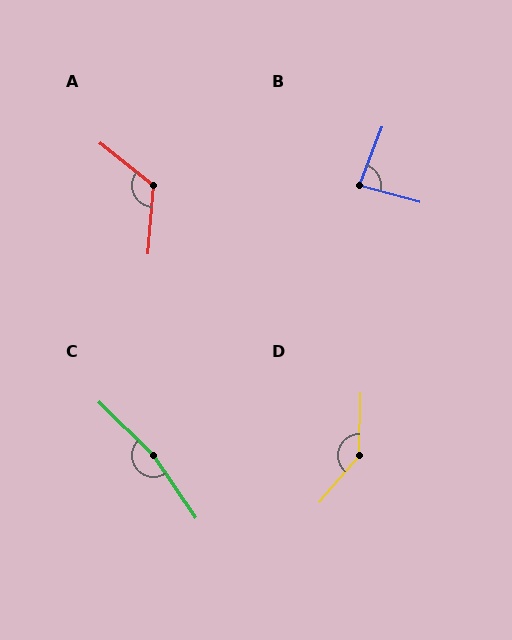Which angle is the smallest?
B, at approximately 84 degrees.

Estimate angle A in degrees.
Approximately 124 degrees.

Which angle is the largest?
C, at approximately 169 degrees.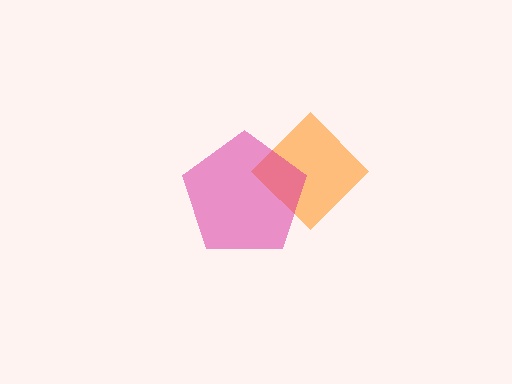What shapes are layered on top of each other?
The layered shapes are: an orange diamond, a magenta pentagon.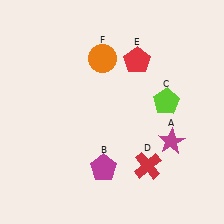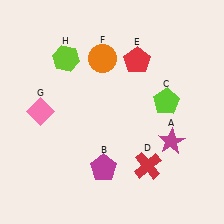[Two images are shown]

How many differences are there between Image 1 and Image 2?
There are 2 differences between the two images.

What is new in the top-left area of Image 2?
A pink diamond (G) was added in the top-left area of Image 2.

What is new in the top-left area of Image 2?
A lime hexagon (H) was added in the top-left area of Image 2.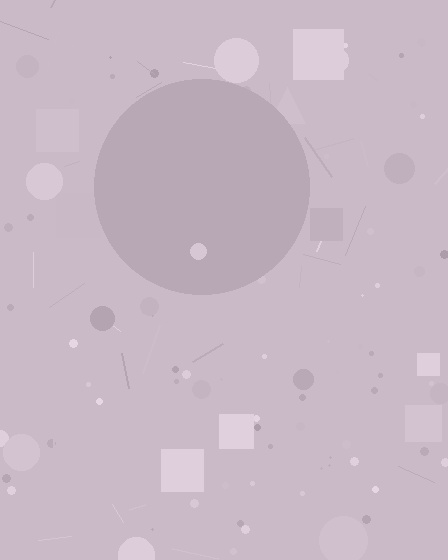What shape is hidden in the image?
A circle is hidden in the image.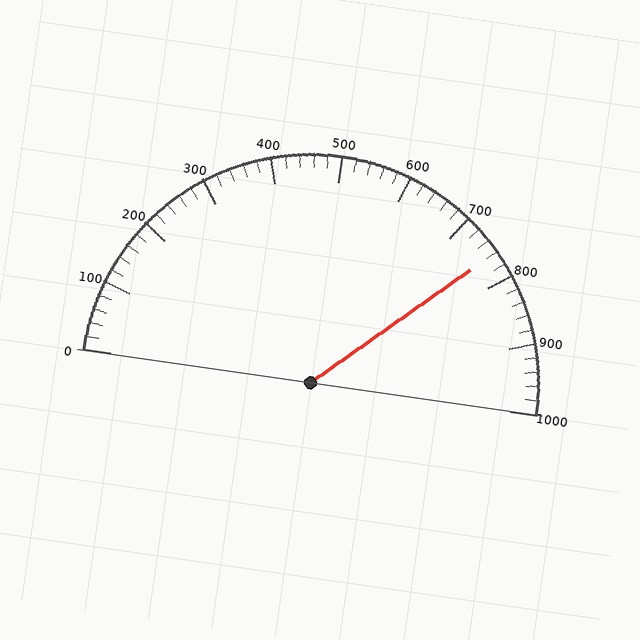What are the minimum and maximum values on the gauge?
The gauge ranges from 0 to 1000.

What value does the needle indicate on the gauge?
The needle indicates approximately 760.